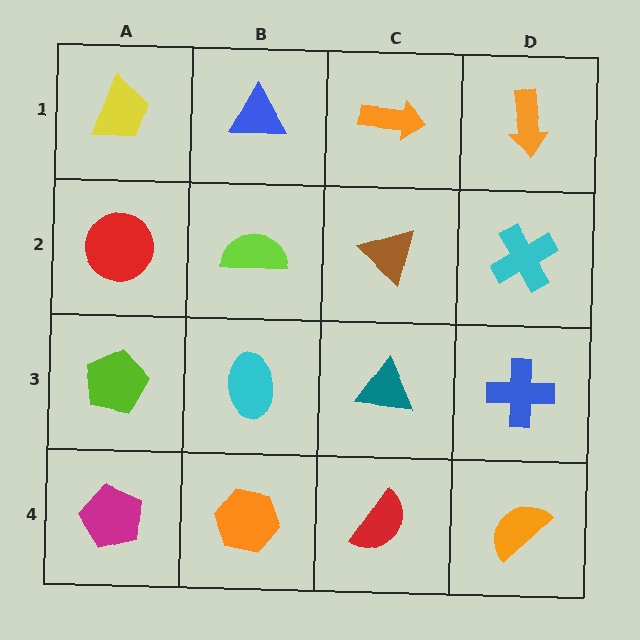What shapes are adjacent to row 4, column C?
A teal triangle (row 3, column C), an orange hexagon (row 4, column B), an orange semicircle (row 4, column D).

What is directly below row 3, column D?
An orange semicircle.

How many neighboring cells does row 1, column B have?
3.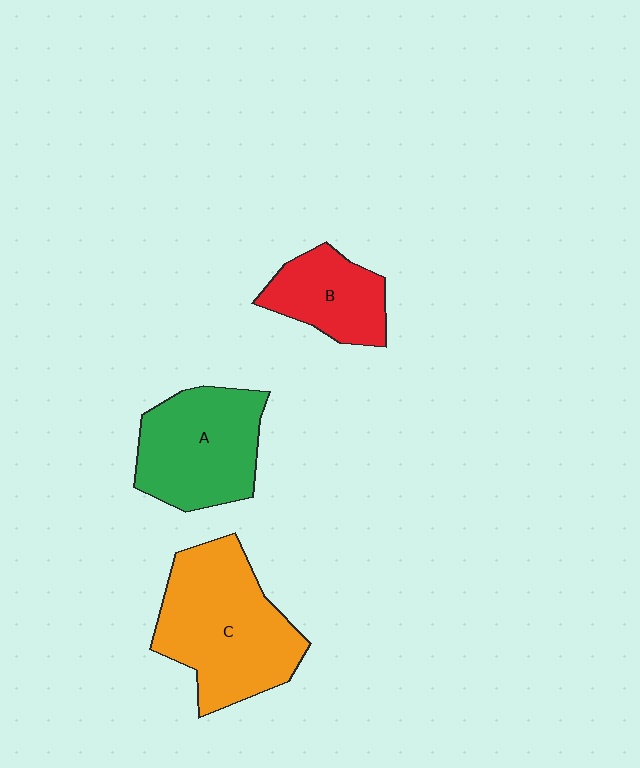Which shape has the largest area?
Shape C (orange).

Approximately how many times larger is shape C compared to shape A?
Approximately 1.3 times.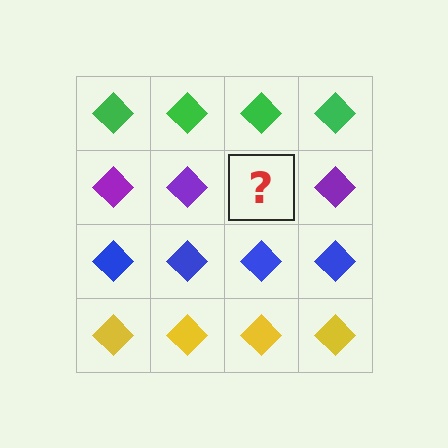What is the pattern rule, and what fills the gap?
The rule is that each row has a consistent color. The gap should be filled with a purple diamond.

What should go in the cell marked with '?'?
The missing cell should contain a purple diamond.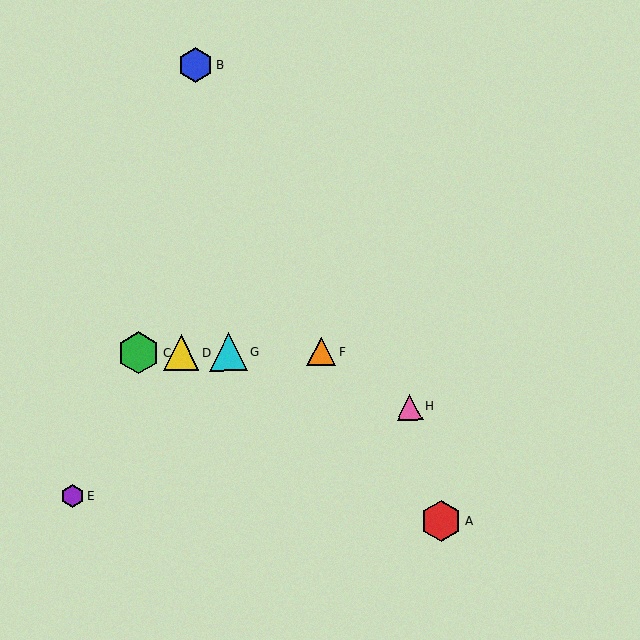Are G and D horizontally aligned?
Yes, both are at y≈352.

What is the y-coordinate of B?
Object B is at y≈65.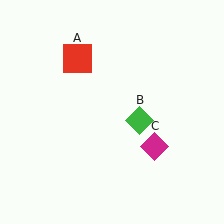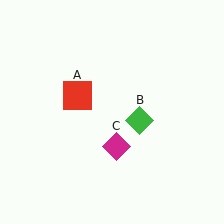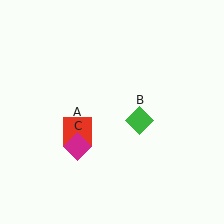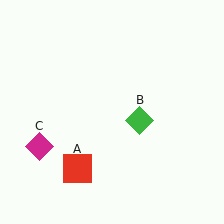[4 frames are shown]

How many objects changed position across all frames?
2 objects changed position: red square (object A), magenta diamond (object C).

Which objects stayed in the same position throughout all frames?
Green diamond (object B) remained stationary.